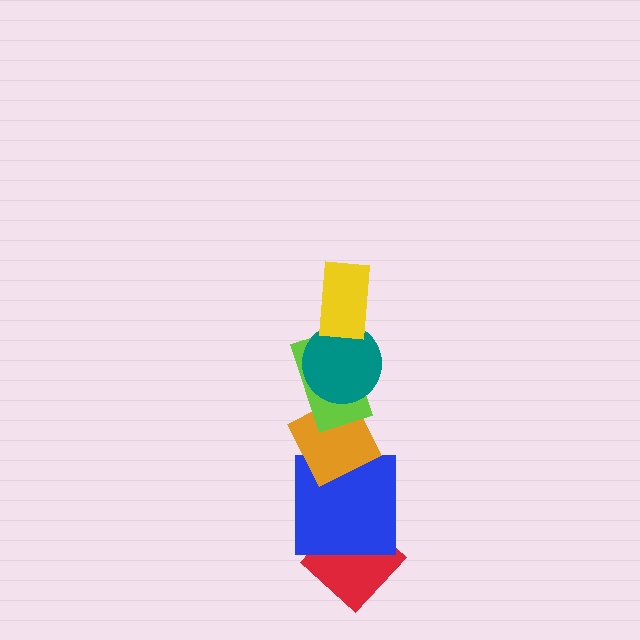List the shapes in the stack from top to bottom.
From top to bottom: the yellow rectangle, the teal circle, the lime rectangle, the orange diamond, the blue square, the red diamond.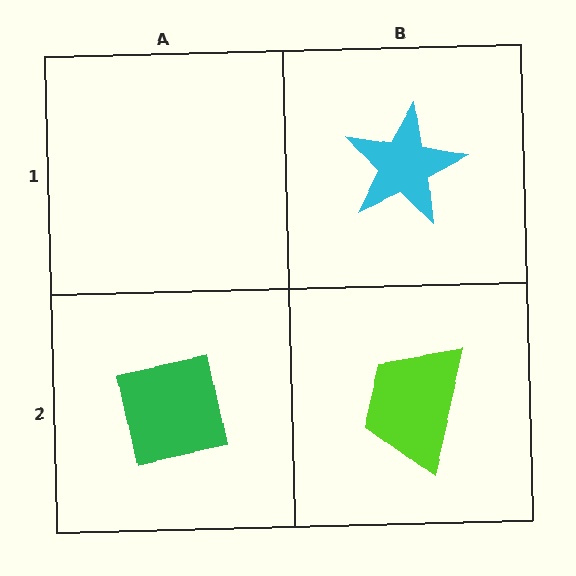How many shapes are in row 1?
1 shape.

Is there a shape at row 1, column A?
No, that cell is empty.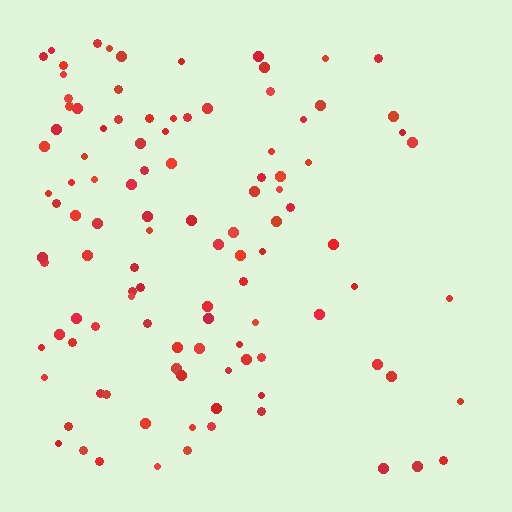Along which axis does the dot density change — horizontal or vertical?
Horizontal.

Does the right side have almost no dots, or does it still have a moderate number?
Still a moderate number, just noticeably fewer than the left.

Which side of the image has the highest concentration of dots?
The left.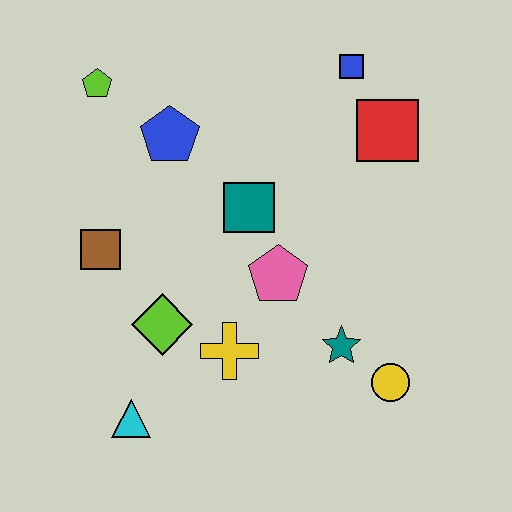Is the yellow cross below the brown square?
Yes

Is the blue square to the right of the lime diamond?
Yes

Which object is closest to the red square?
The blue square is closest to the red square.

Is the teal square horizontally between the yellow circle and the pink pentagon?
No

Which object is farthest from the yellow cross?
The blue square is farthest from the yellow cross.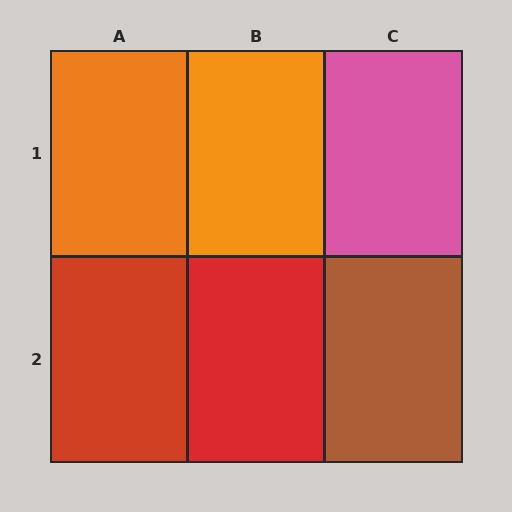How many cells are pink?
1 cell is pink.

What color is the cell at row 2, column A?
Red.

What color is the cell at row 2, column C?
Brown.